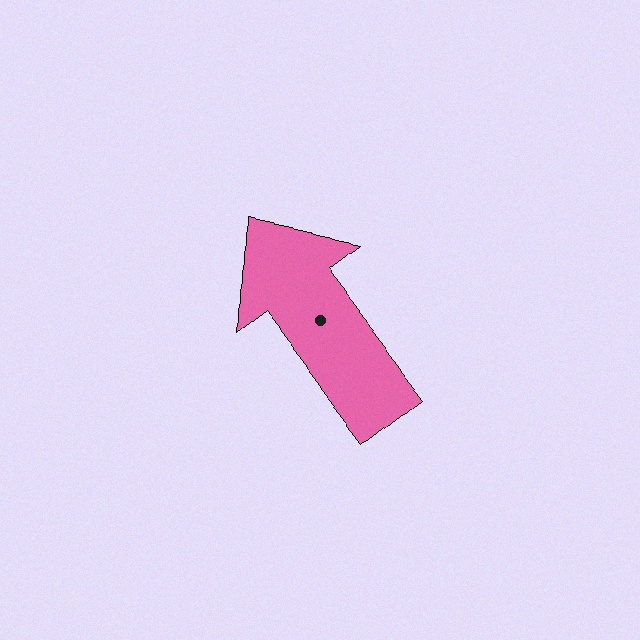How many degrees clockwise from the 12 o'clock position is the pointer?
Approximately 322 degrees.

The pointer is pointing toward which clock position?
Roughly 11 o'clock.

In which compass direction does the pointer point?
Northwest.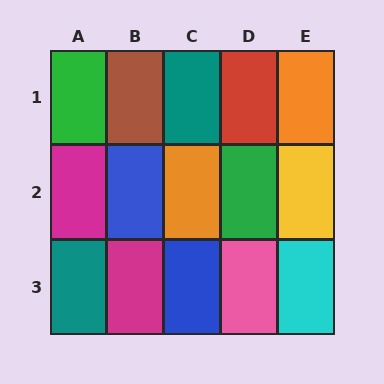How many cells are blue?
2 cells are blue.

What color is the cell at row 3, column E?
Cyan.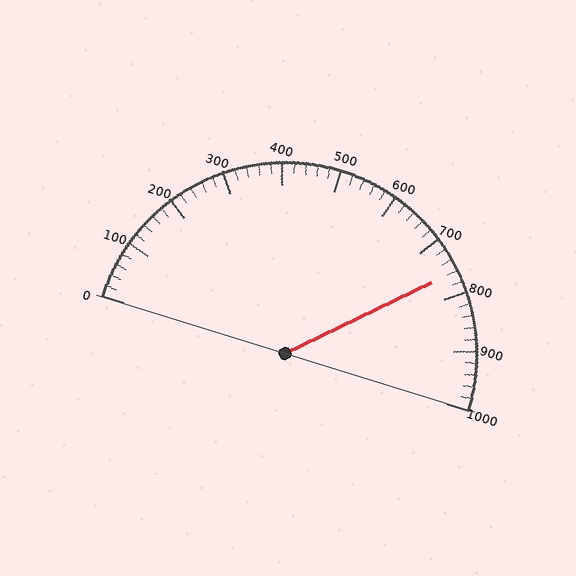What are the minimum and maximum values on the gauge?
The gauge ranges from 0 to 1000.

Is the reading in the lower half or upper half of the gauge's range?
The reading is in the upper half of the range (0 to 1000).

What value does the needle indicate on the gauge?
The needle indicates approximately 760.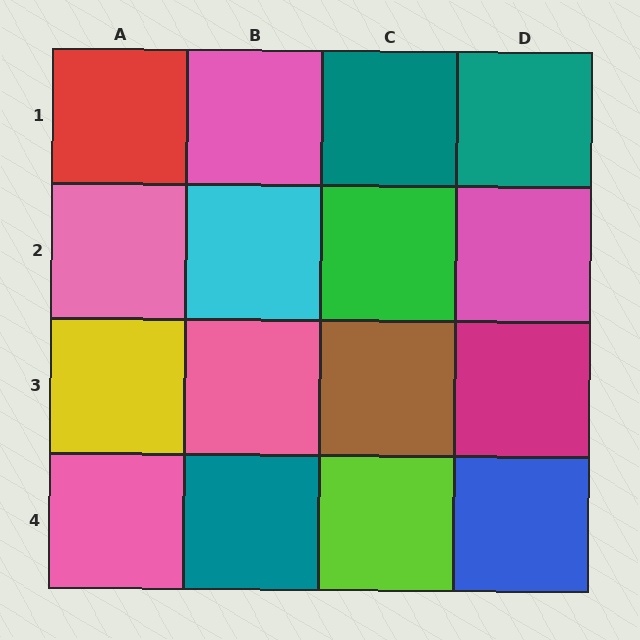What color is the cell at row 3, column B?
Pink.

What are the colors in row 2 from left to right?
Pink, cyan, green, pink.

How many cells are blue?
1 cell is blue.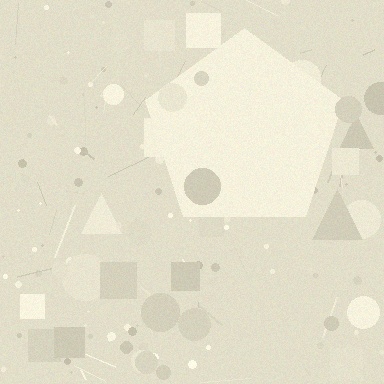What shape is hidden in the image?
A pentagon is hidden in the image.